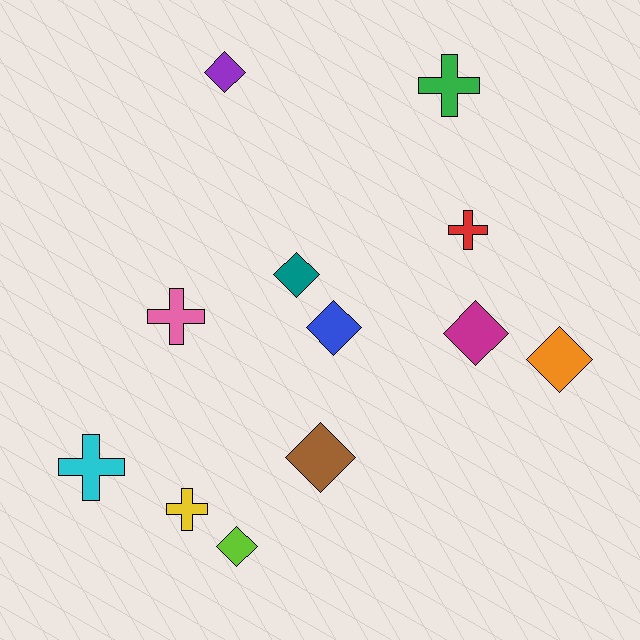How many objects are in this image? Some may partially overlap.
There are 12 objects.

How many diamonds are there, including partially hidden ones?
There are 7 diamonds.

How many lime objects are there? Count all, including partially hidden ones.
There is 1 lime object.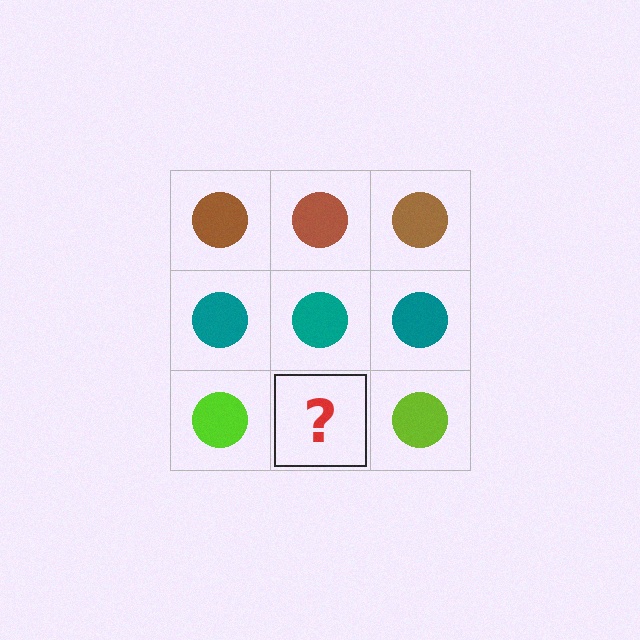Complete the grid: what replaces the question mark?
The question mark should be replaced with a lime circle.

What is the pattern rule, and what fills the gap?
The rule is that each row has a consistent color. The gap should be filled with a lime circle.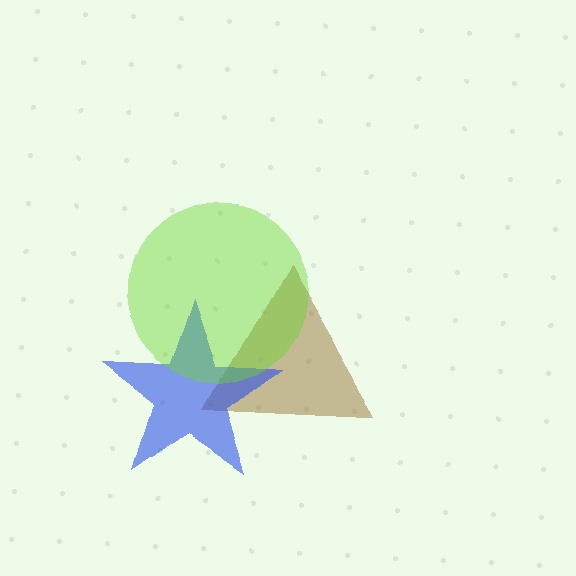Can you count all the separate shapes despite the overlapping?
Yes, there are 3 separate shapes.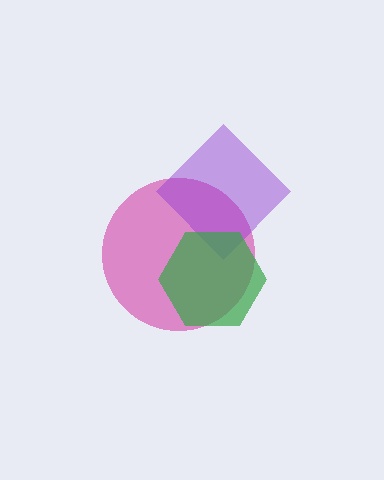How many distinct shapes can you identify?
There are 3 distinct shapes: a magenta circle, a purple diamond, a green hexagon.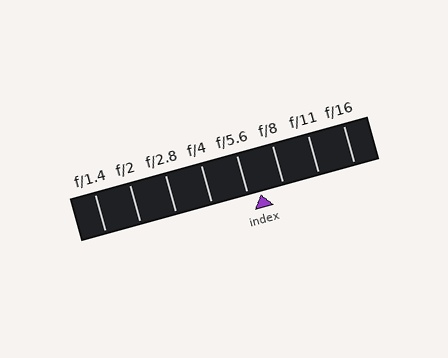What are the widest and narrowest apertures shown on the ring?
The widest aperture shown is f/1.4 and the narrowest is f/16.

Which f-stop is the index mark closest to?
The index mark is closest to f/5.6.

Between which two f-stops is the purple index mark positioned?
The index mark is between f/5.6 and f/8.